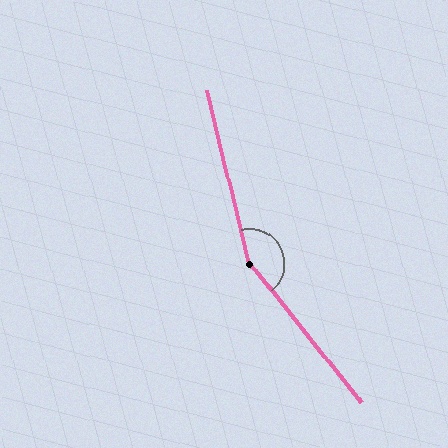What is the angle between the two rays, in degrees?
Approximately 156 degrees.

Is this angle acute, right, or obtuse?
It is obtuse.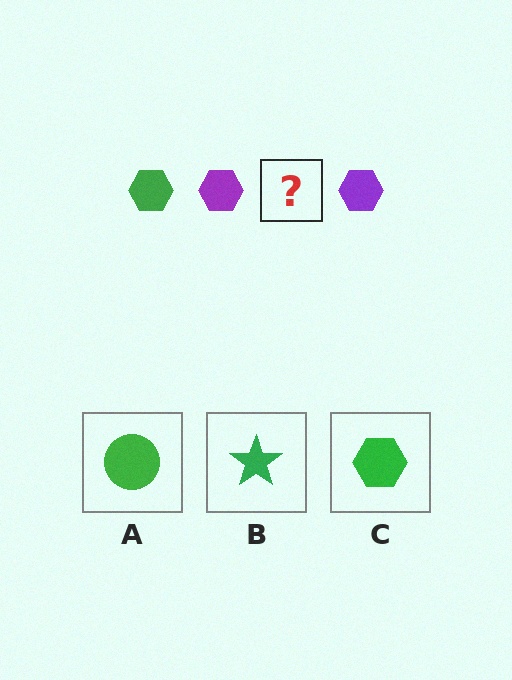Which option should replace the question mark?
Option C.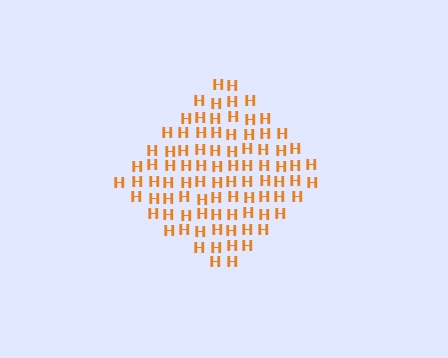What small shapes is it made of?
It is made of small letter H's.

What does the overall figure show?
The overall figure shows a diamond.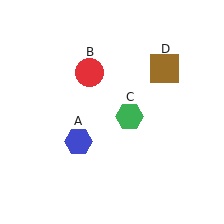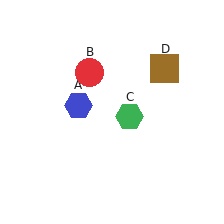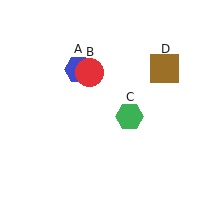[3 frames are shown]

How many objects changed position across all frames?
1 object changed position: blue hexagon (object A).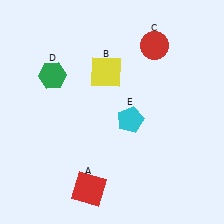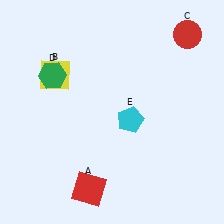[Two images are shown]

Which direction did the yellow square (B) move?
The yellow square (B) moved left.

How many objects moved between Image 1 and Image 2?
2 objects moved between the two images.